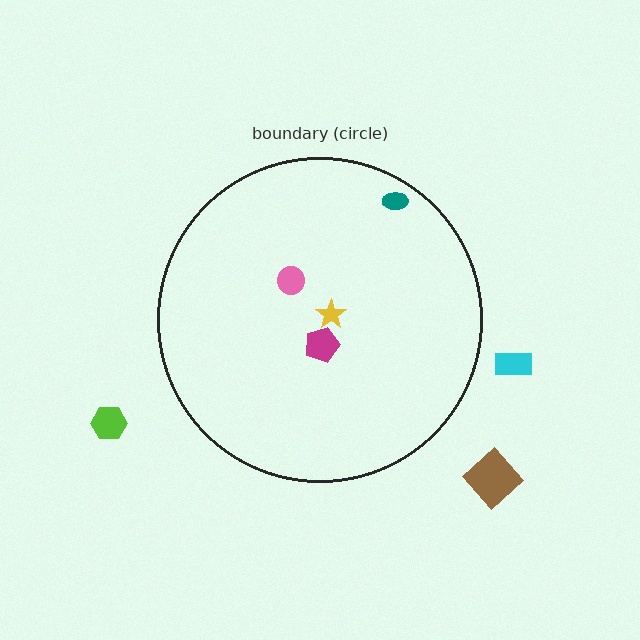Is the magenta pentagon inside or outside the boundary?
Inside.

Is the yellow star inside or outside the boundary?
Inside.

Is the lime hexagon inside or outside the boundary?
Outside.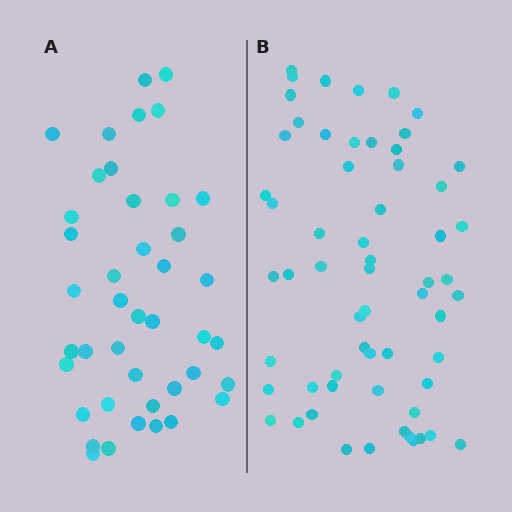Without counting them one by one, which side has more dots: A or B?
Region B (the right region) has more dots.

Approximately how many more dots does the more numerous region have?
Region B has approximately 20 more dots than region A.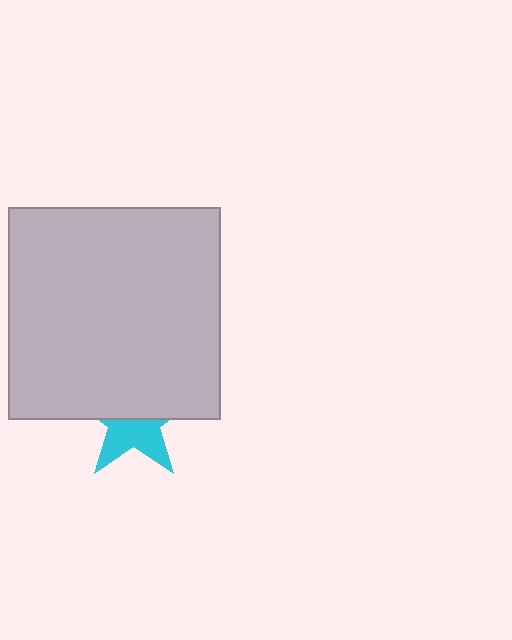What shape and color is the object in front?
The object in front is a light gray square.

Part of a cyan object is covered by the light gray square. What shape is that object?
It is a star.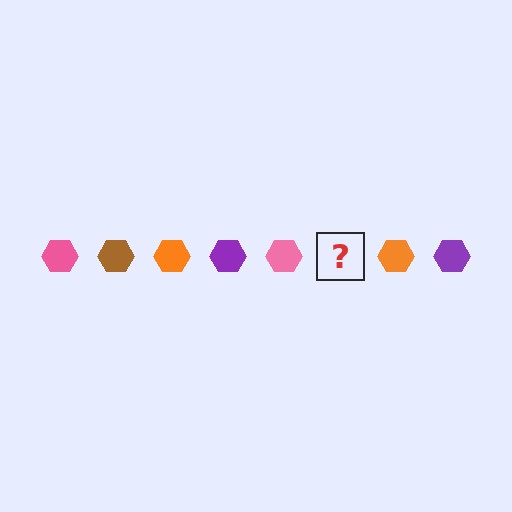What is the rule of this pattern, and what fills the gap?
The rule is that the pattern cycles through pink, brown, orange, purple hexagons. The gap should be filled with a brown hexagon.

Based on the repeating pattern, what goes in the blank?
The blank should be a brown hexagon.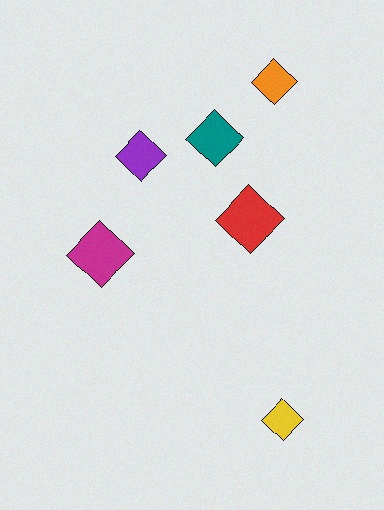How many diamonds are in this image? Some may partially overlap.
There are 6 diamonds.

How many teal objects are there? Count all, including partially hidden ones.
There is 1 teal object.